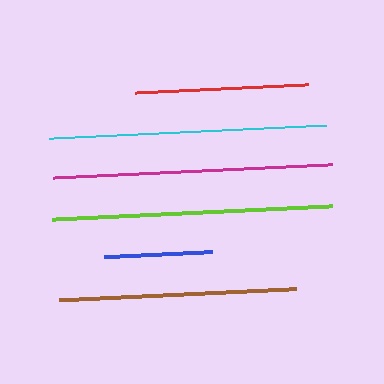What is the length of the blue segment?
The blue segment is approximately 108 pixels long.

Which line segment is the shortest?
The blue line is the shortest at approximately 108 pixels.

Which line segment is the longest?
The lime line is the longest at approximately 280 pixels.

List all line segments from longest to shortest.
From longest to shortest: lime, magenta, cyan, brown, red, blue.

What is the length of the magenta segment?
The magenta segment is approximately 280 pixels long.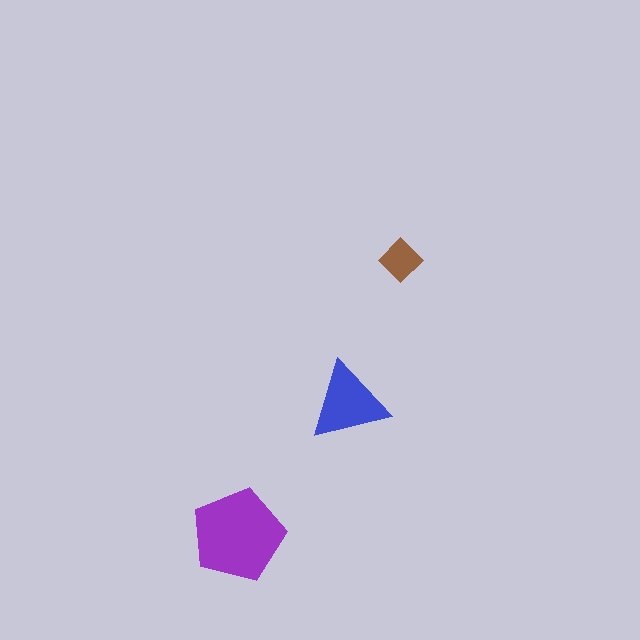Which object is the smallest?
The brown diamond.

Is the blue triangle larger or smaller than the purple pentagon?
Smaller.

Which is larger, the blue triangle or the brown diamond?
The blue triangle.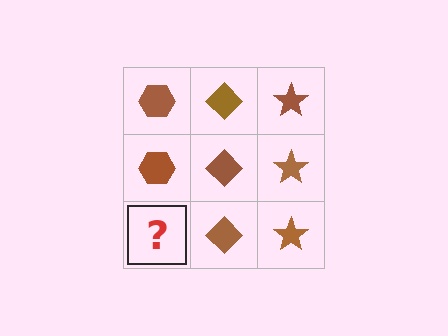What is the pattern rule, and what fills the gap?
The rule is that each column has a consistent shape. The gap should be filled with a brown hexagon.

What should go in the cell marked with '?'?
The missing cell should contain a brown hexagon.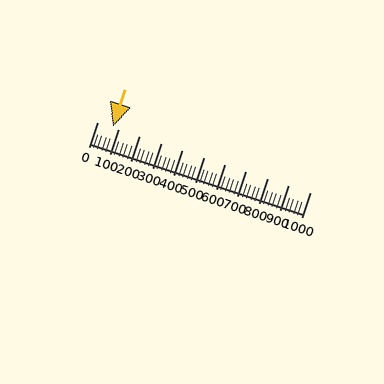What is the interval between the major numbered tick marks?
The major tick marks are spaced 100 units apart.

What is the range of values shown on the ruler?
The ruler shows values from 0 to 1000.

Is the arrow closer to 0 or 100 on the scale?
The arrow is closer to 100.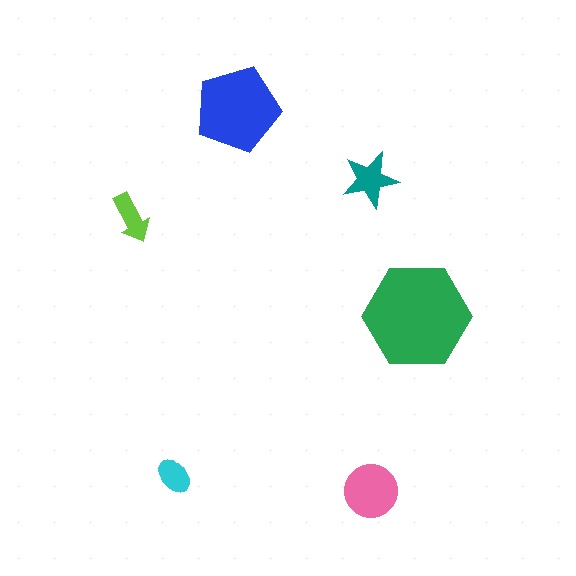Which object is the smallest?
The cyan ellipse.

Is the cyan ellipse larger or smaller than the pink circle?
Smaller.